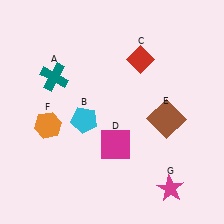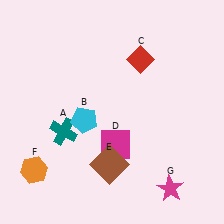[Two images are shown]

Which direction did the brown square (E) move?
The brown square (E) moved left.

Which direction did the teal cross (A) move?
The teal cross (A) moved down.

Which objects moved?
The objects that moved are: the teal cross (A), the brown square (E), the orange hexagon (F).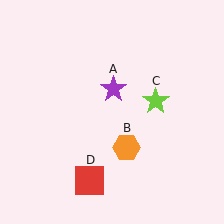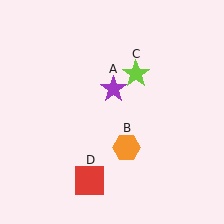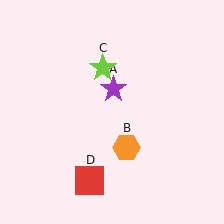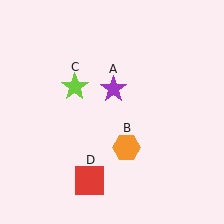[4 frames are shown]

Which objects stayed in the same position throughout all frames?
Purple star (object A) and orange hexagon (object B) and red square (object D) remained stationary.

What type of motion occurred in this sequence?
The lime star (object C) rotated counterclockwise around the center of the scene.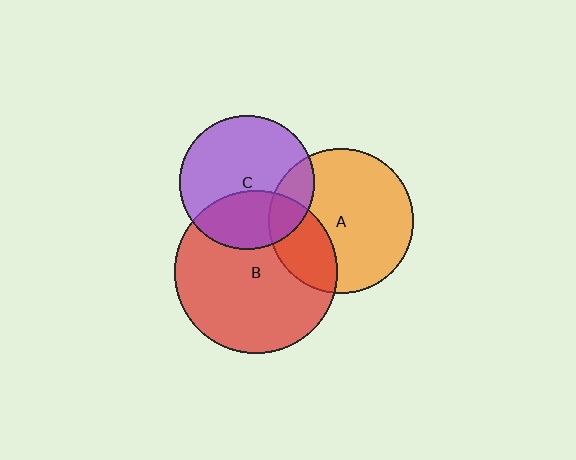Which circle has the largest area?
Circle B (red).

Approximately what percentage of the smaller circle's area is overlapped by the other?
Approximately 25%.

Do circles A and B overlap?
Yes.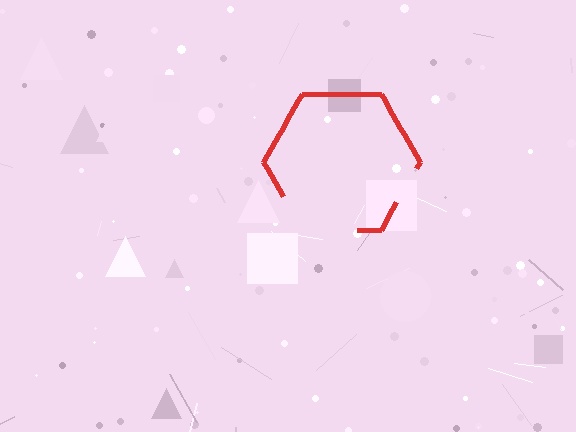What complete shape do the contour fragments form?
The contour fragments form a hexagon.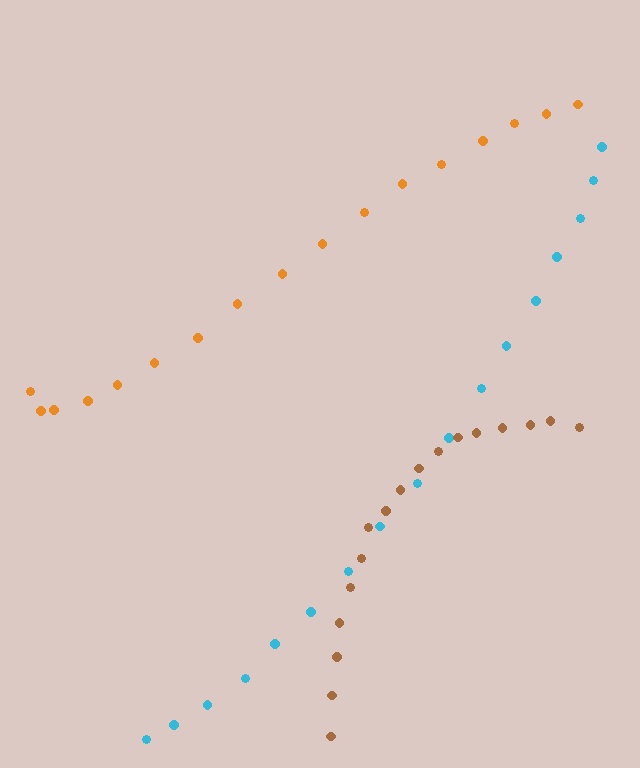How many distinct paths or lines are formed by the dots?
There are 3 distinct paths.